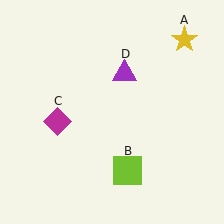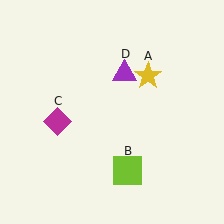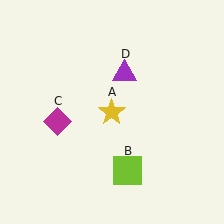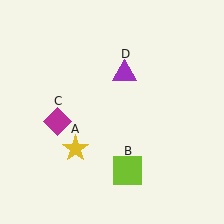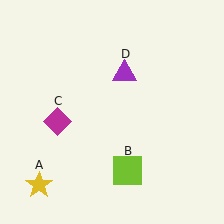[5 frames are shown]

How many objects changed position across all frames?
1 object changed position: yellow star (object A).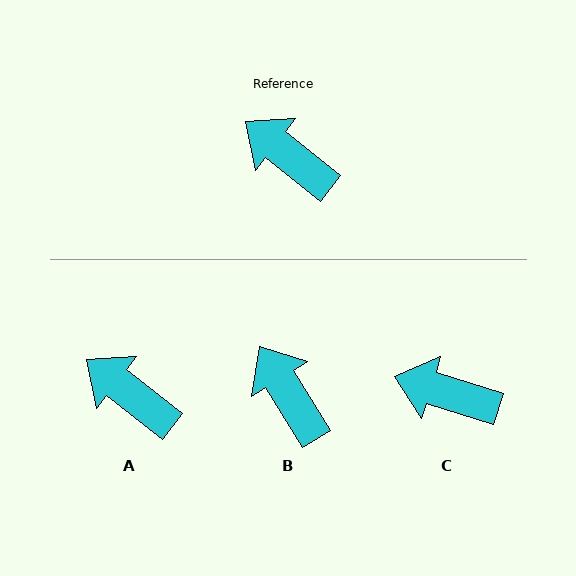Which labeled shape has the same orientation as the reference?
A.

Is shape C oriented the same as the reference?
No, it is off by about 20 degrees.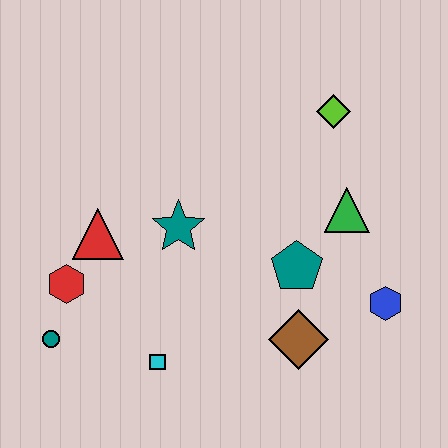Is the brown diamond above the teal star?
No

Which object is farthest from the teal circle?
The lime diamond is farthest from the teal circle.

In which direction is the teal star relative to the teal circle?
The teal star is to the right of the teal circle.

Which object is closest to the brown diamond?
The teal pentagon is closest to the brown diamond.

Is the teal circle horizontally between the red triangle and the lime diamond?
No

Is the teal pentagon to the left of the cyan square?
No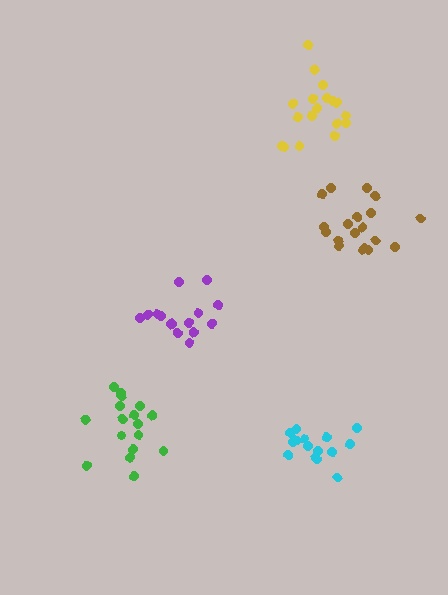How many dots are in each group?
Group 1: 19 dots, Group 2: 18 dots, Group 3: 16 dots, Group 4: 15 dots, Group 5: 17 dots (85 total).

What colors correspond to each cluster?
The clusters are colored: brown, yellow, cyan, purple, green.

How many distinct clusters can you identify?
There are 5 distinct clusters.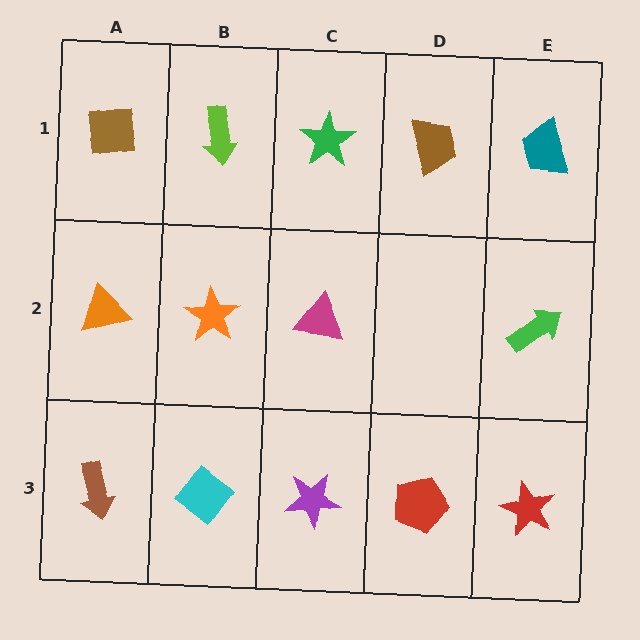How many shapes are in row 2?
4 shapes.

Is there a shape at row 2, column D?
No, that cell is empty.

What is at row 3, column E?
A red star.